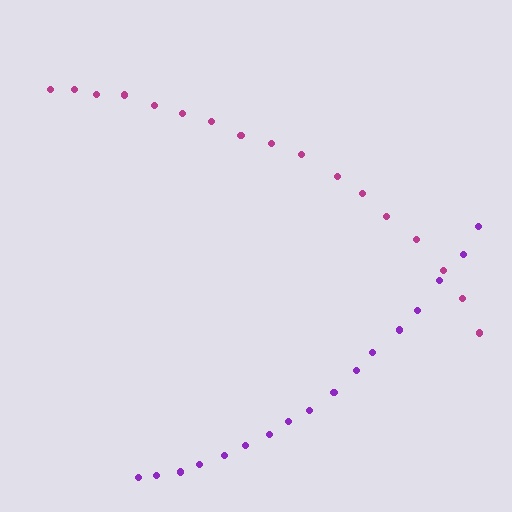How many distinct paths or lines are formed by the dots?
There are 2 distinct paths.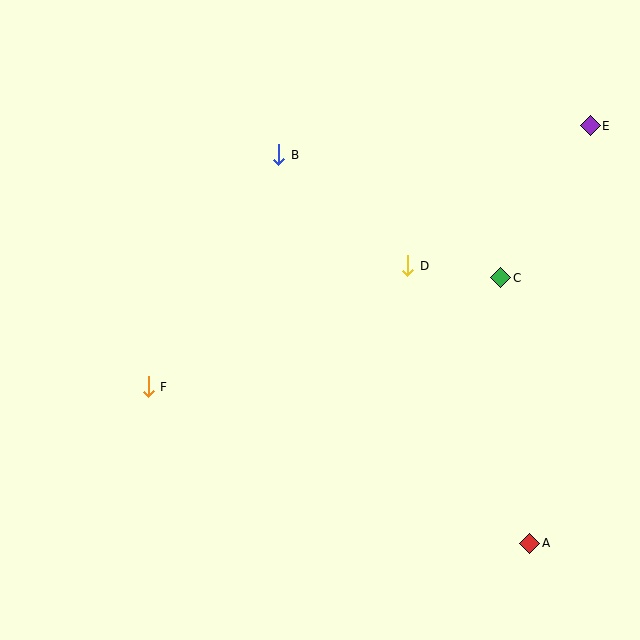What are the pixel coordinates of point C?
Point C is at (501, 278).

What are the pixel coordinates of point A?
Point A is at (530, 543).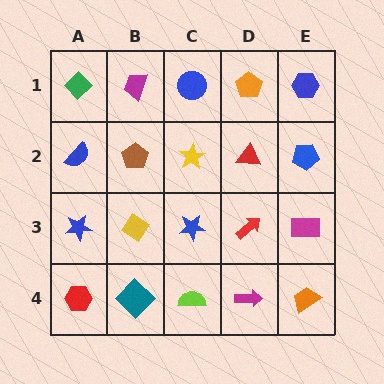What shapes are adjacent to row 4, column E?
A magenta rectangle (row 3, column E), a magenta arrow (row 4, column D).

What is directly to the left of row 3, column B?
A blue star.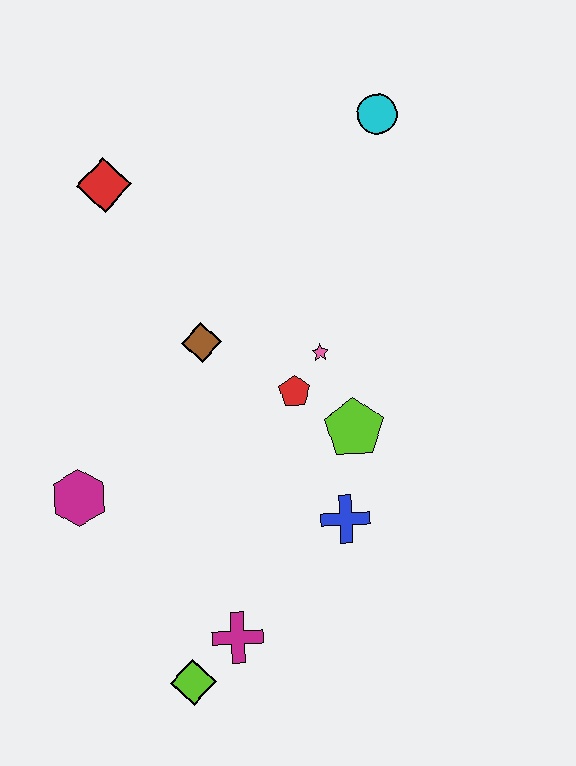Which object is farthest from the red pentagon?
The lime diamond is farthest from the red pentagon.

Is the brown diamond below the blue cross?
No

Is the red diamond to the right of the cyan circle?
No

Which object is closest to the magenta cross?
The lime diamond is closest to the magenta cross.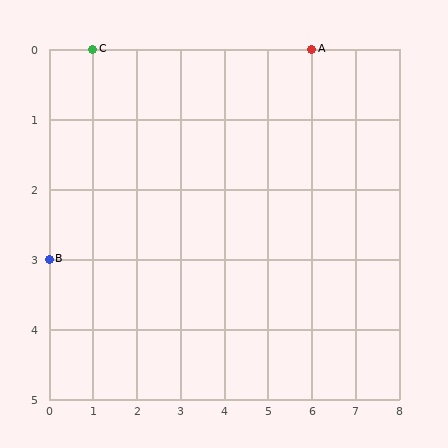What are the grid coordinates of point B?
Point B is at grid coordinates (0, 3).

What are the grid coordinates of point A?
Point A is at grid coordinates (6, 0).